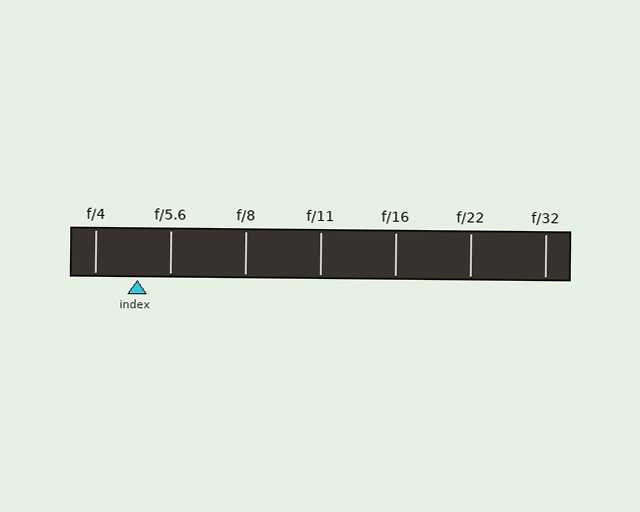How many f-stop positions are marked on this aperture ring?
There are 7 f-stop positions marked.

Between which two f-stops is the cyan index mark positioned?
The index mark is between f/4 and f/5.6.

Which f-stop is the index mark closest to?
The index mark is closest to f/5.6.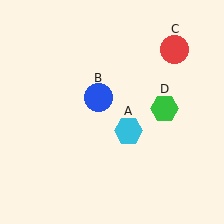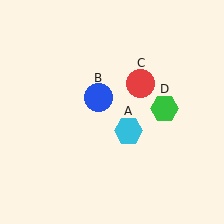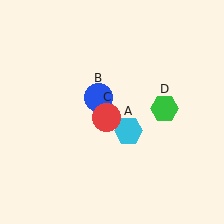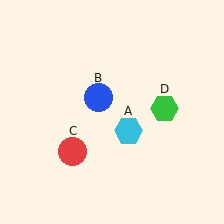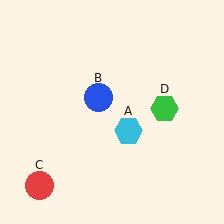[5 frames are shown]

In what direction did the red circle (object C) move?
The red circle (object C) moved down and to the left.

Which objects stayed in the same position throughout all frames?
Cyan hexagon (object A) and blue circle (object B) and green hexagon (object D) remained stationary.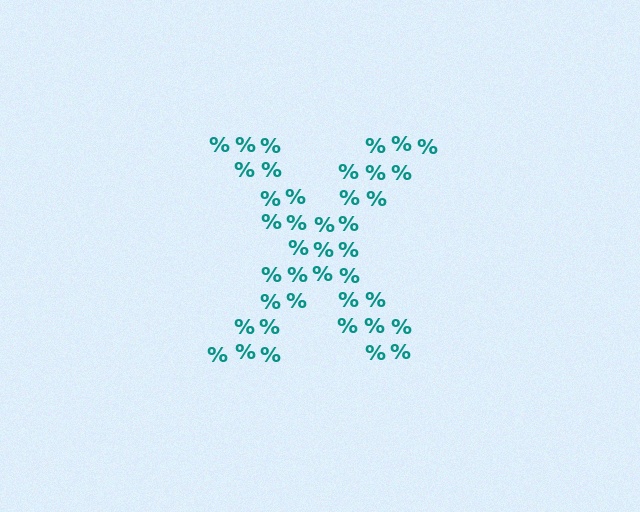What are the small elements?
The small elements are percent signs.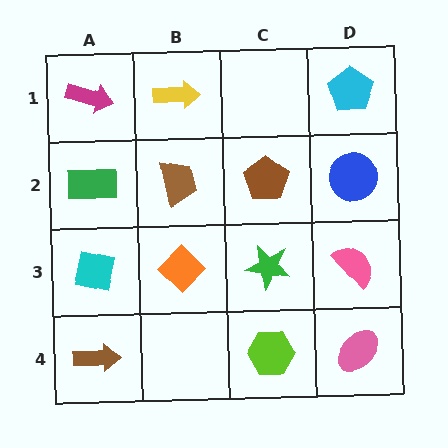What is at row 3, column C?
A green star.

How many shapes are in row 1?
3 shapes.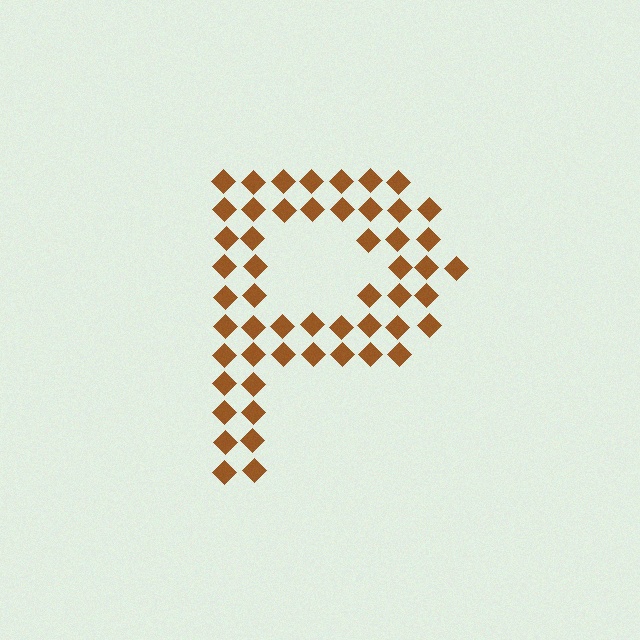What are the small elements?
The small elements are diamonds.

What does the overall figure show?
The overall figure shows the letter P.